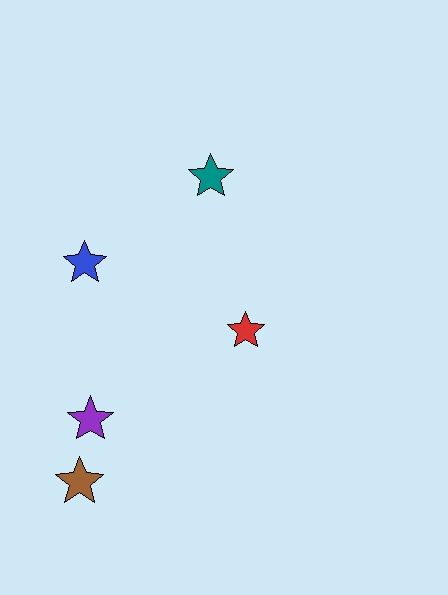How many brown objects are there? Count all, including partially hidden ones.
There is 1 brown object.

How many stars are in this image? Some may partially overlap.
There are 5 stars.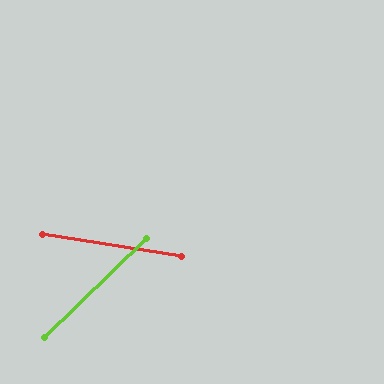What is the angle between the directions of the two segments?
Approximately 53 degrees.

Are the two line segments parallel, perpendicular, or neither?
Neither parallel nor perpendicular — they differ by about 53°.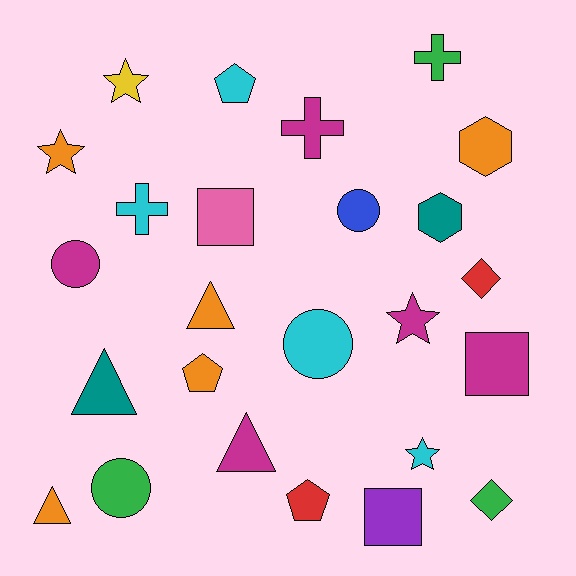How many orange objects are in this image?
There are 5 orange objects.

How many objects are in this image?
There are 25 objects.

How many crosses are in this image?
There are 3 crosses.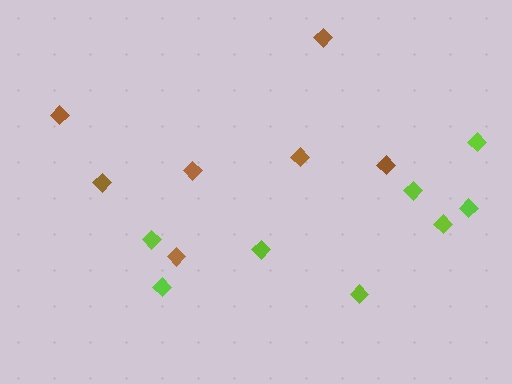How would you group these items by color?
There are 2 groups: one group of brown diamonds (7) and one group of lime diamonds (8).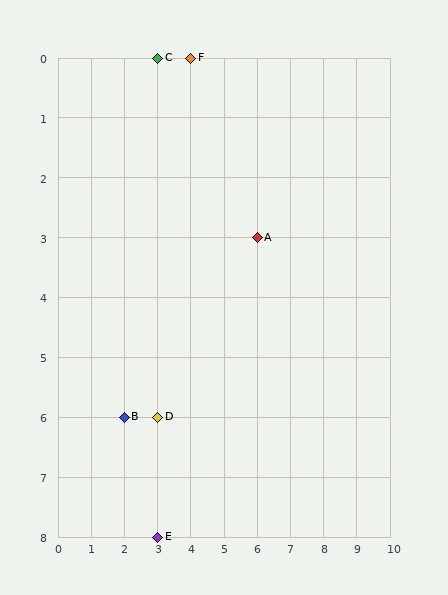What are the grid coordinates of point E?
Point E is at grid coordinates (3, 8).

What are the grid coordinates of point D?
Point D is at grid coordinates (3, 6).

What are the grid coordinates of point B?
Point B is at grid coordinates (2, 6).